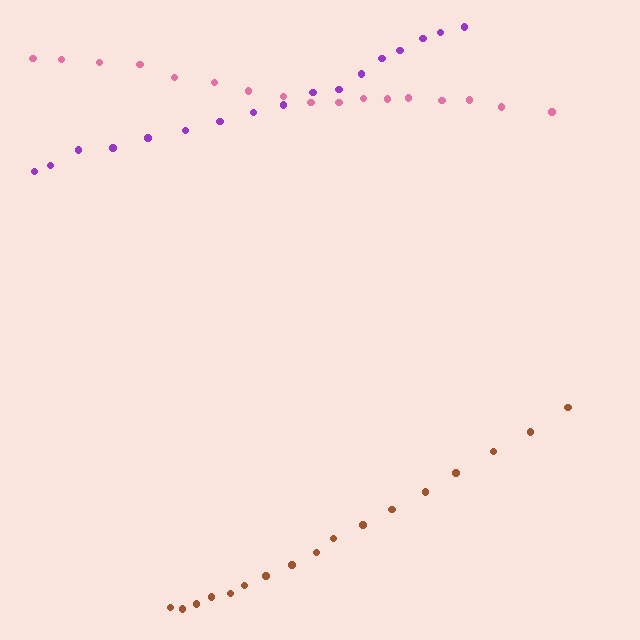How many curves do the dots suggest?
There are 3 distinct paths.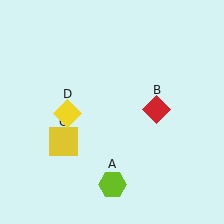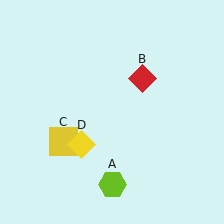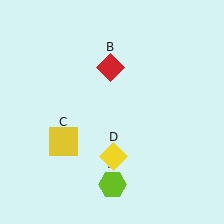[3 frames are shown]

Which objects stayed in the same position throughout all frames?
Lime hexagon (object A) and yellow square (object C) remained stationary.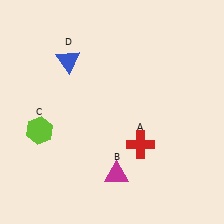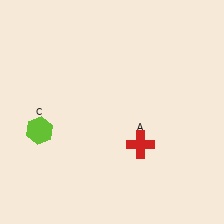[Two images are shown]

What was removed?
The magenta triangle (B), the blue triangle (D) were removed in Image 2.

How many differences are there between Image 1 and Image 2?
There are 2 differences between the two images.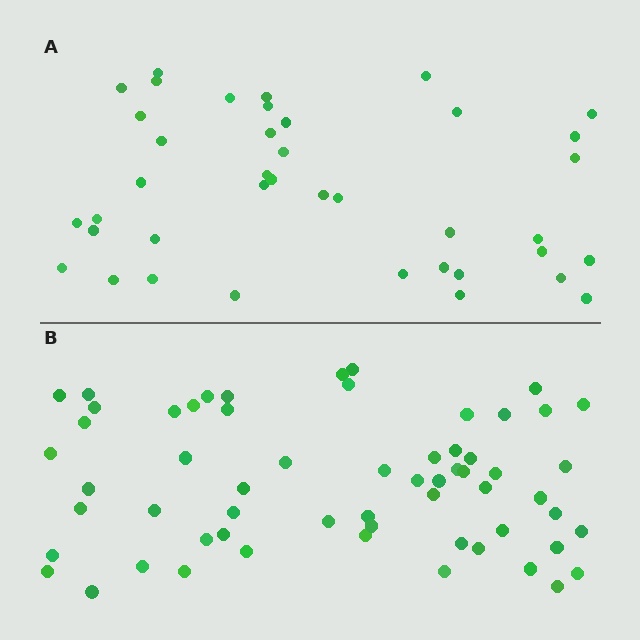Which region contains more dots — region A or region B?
Region B (the bottom region) has more dots.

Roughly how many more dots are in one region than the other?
Region B has approximately 20 more dots than region A.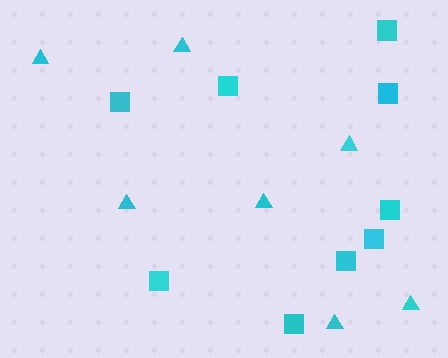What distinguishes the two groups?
There are 2 groups: one group of triangles (7) and one group of squares (9).